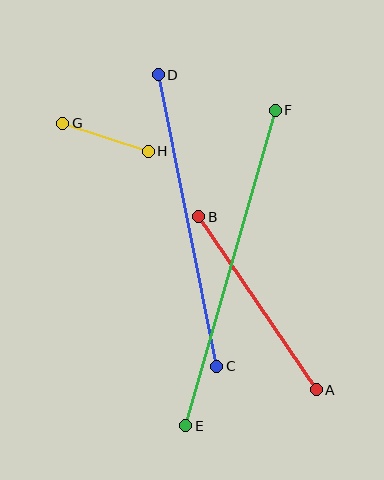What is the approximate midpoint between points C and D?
The midpoint is at approximately (187, 221) pixels.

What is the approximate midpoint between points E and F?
The midpoint is at approximately (230, 268) pixels.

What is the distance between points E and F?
The distance is approximately 328 pixels.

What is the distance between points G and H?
The distance is approximately 90 pixels.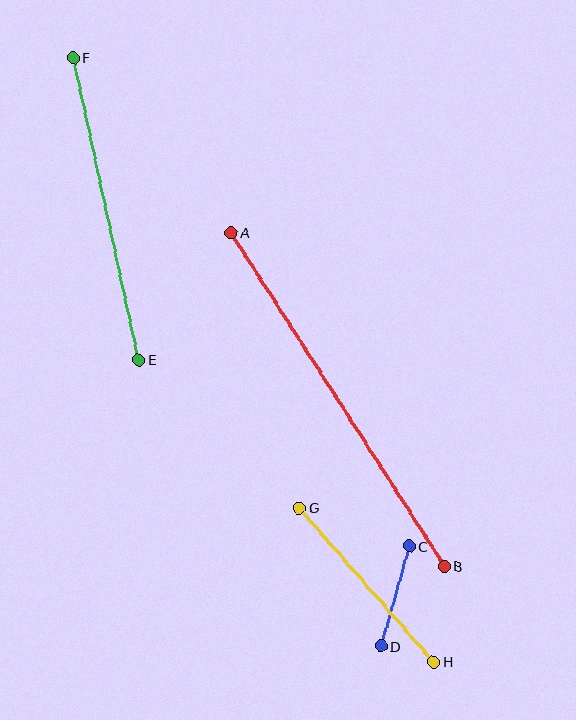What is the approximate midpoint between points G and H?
The midpoint is at approximately (367, 585) pixels.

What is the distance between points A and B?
The distance is approximately 396 pixels.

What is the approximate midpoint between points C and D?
The midpoint is at approximately (395, 596) pixels.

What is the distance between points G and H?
The distance is approximately 204 pixels.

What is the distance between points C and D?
The distance is approximately 104 pixels.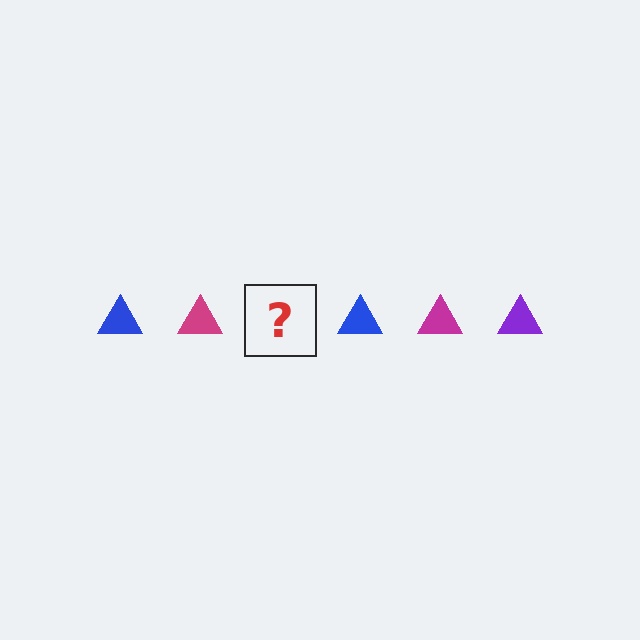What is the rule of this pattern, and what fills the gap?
The rule is that the pattern cycles through blue, magenta, purple triangles. The gap should be filled with a purple triangle.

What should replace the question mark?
The question mark should be replaced with a purple triangle.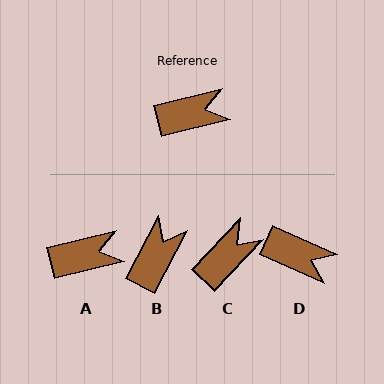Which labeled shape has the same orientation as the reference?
A.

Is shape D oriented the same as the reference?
No, it is off by about 38 degrees.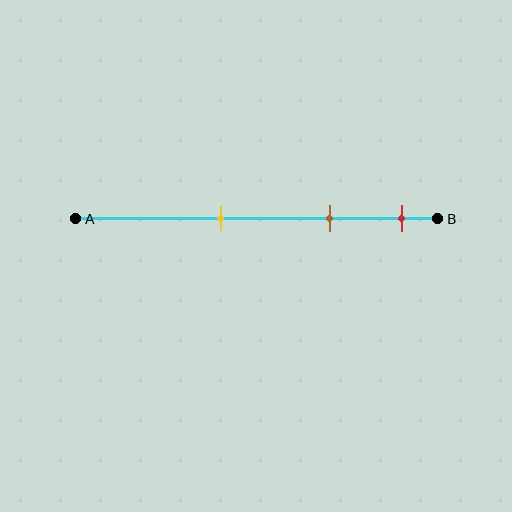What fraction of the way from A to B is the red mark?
The red mark is approximately 90% (0.9) of the way from A to B.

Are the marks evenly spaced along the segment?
Yes, the marks are approximately evenly spaced.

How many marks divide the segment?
There are 3 marks dividing the segment.